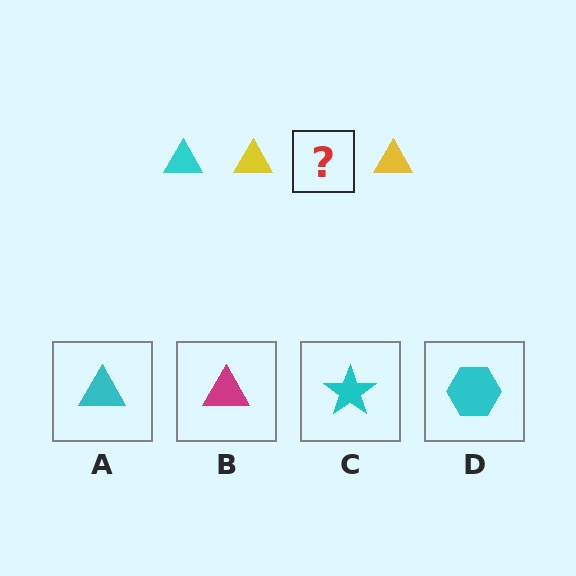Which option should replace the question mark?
Option A.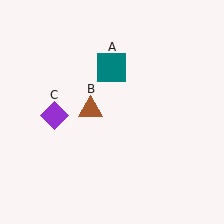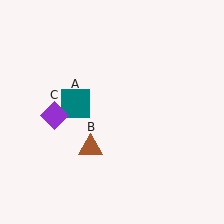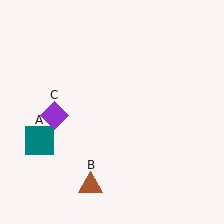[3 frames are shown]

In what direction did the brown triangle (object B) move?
The brown triangle (object B) moved down.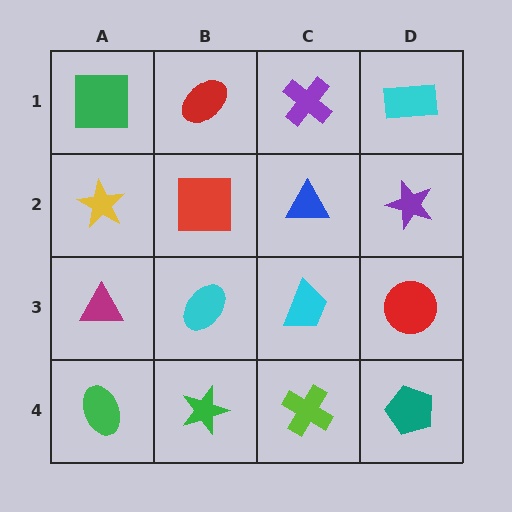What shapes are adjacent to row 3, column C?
A blue triangle (row 2, column C), a lime cross (row 4, column C), a cyan ellipse (row 3, column B), a red circle (row 3, column D).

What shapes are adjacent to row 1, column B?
A red square (row 2, column B), a green square (row 1, column A), a purple cross (row 1, column C).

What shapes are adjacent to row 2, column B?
A red ellipse (row 1, column B), a cyan ellipse (row 3, column B), a yellow star (row 2, column A), a blue triangle (row 2, column C).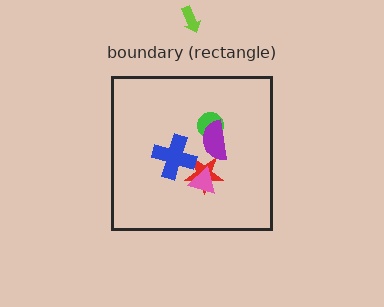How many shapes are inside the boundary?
5 inside, 1 outside.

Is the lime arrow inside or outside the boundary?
Outside.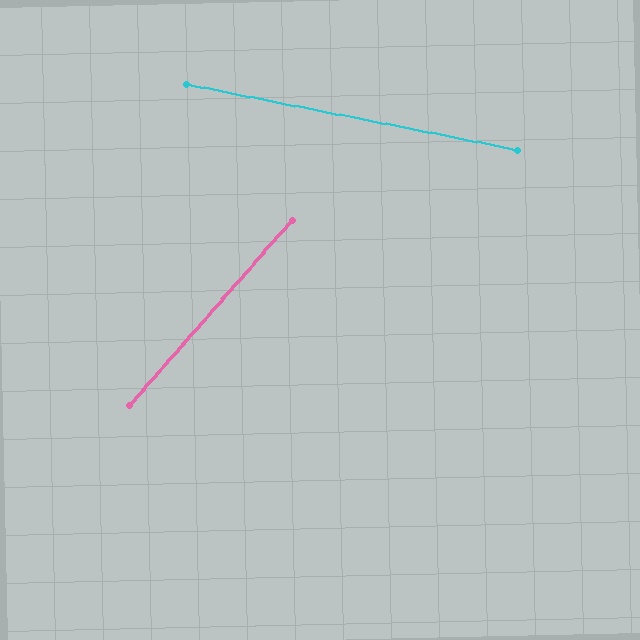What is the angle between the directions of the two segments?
Approximately 60 degrees.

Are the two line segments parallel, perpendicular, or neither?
Neither parallel nor perpendicular — they differ by about 60°.